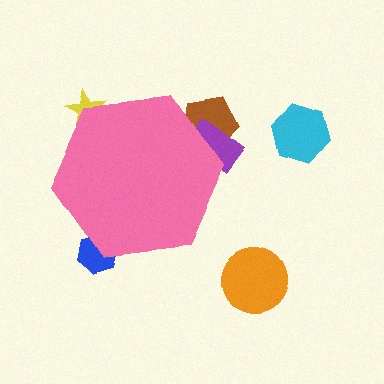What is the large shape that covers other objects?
A pink hexagon.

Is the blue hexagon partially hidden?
Yes, the blue hexagon is partially hidden behind the pink hexagon.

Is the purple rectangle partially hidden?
Yes, the purple rectangle is partially hidden behind the pink hexagon.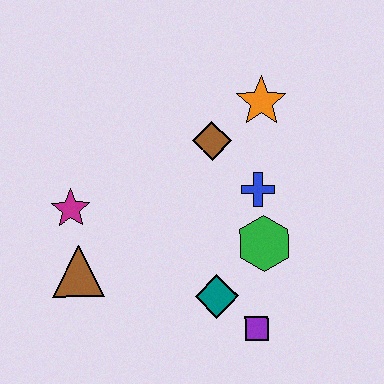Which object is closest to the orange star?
The brown diamond is closest to the orange star.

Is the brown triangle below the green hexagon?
Yes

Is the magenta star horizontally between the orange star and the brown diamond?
No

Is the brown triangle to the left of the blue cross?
Yes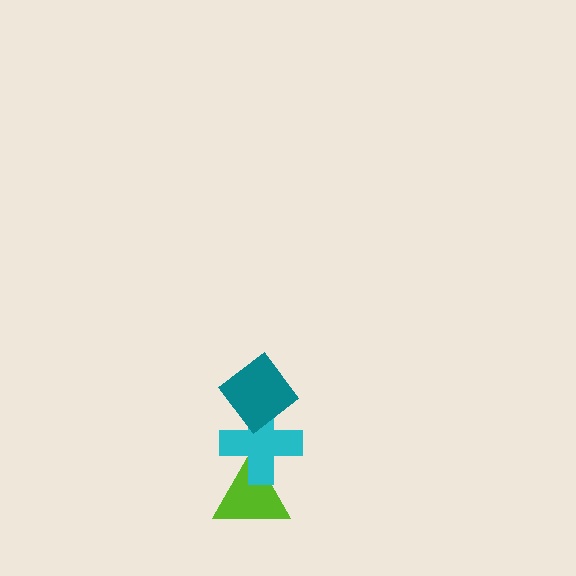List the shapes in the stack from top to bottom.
From top to bottom: the teal diamond, the cyan cross, the lime triangle.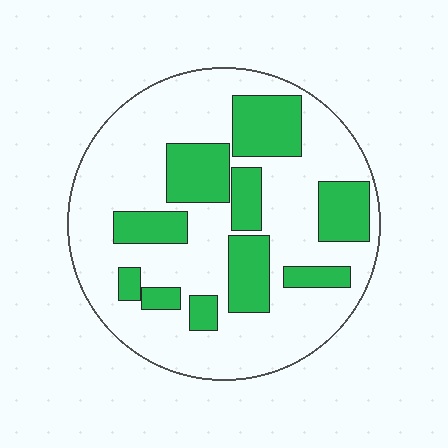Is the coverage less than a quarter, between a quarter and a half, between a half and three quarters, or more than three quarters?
Between a quarter and a half.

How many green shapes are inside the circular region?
10.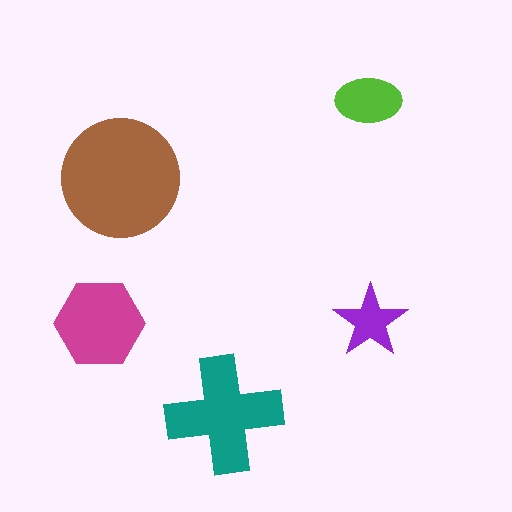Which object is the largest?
The brown circle.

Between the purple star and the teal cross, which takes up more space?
The teal cross.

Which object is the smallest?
The purple star.